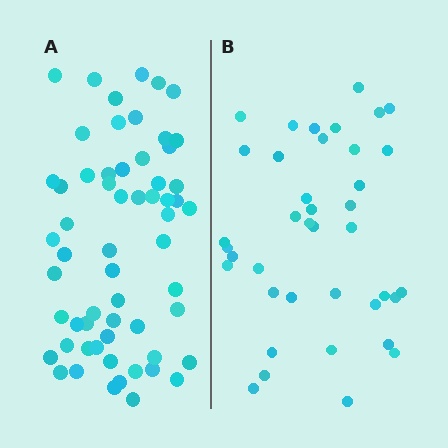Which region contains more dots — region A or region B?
Region A (the left region) has more dots.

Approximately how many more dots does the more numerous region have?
Region A has approximately 20 more dots than region B.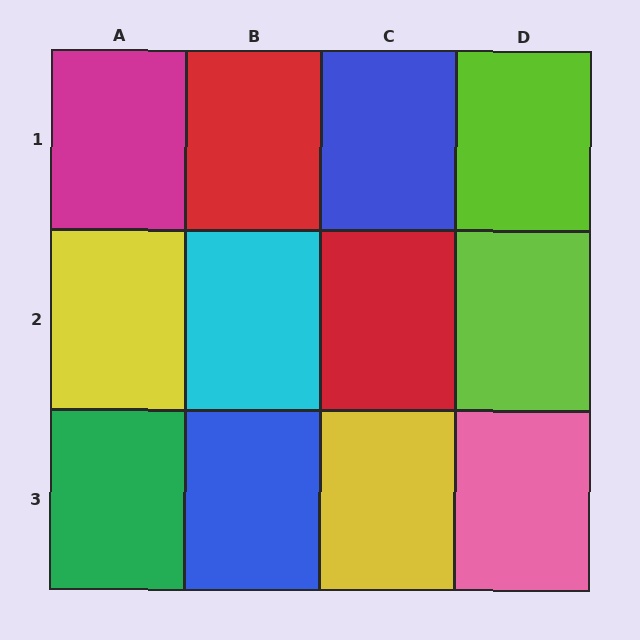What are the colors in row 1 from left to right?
Magenta, red, blue, lime.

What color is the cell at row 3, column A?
Green.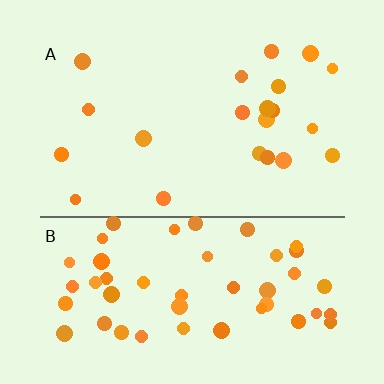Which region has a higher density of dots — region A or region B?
B (the bottom).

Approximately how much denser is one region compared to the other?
Approximately 2.3× — region B over region A.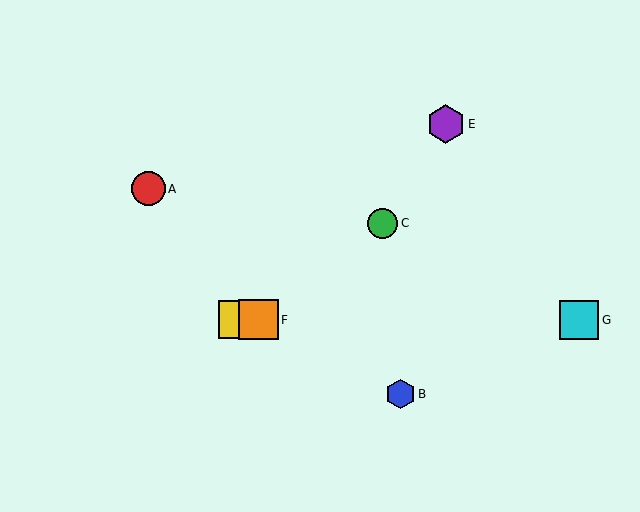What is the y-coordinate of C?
Object C is at y≈223.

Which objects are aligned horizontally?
Objects D, F, G are aligned horizontally.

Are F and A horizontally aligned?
No, F is at y≈320 and A is at y≈189.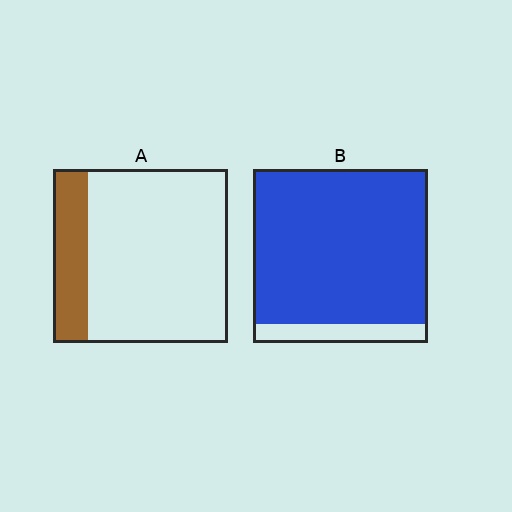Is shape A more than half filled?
No.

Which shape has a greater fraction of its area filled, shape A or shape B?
Shape B.